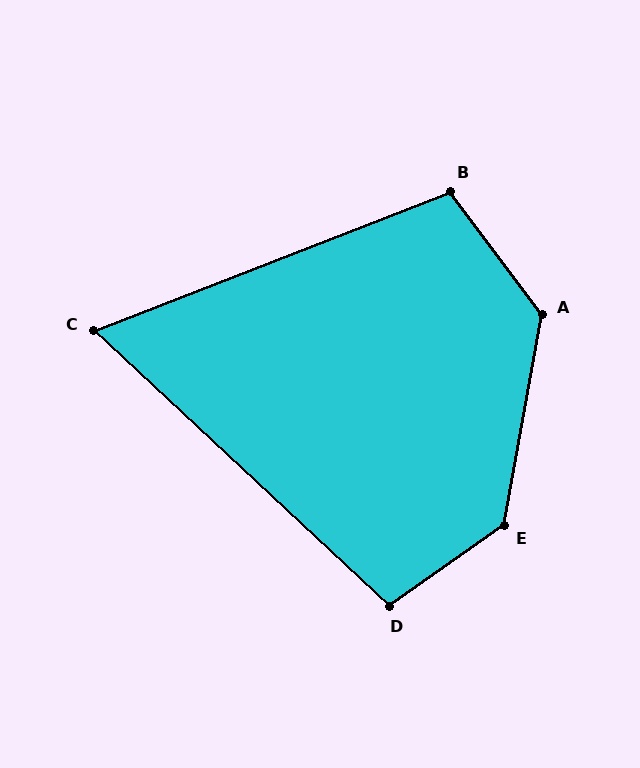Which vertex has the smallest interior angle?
C, at approximately 64 degrees.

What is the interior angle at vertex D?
Approximately 102 degrees (obtuse).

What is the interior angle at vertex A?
Approximately 133 degrees (obtuse).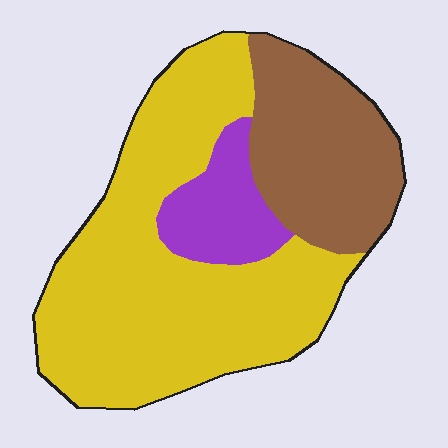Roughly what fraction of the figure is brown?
Brown takes up about one quarter (1/4) of the figure.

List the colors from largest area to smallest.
From largest to smallest: yellow, brown, purple.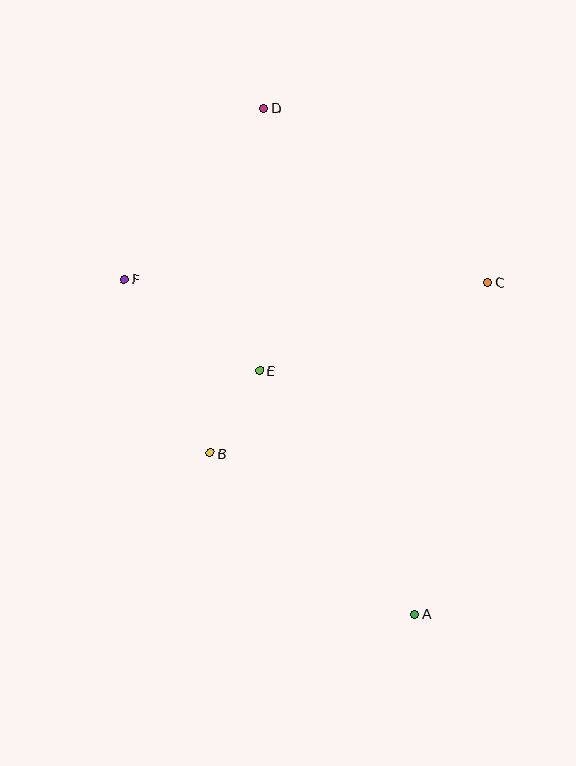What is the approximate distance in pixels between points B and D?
The distance between B and D is approximately 349 pixels.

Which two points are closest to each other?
Points B and E are closest to each other.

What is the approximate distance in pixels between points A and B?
The distance between A and B is approximately 260 pixels.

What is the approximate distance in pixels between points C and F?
The distance between C and F is approximately 363 pixels.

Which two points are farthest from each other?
Points A and D are farthest from each other.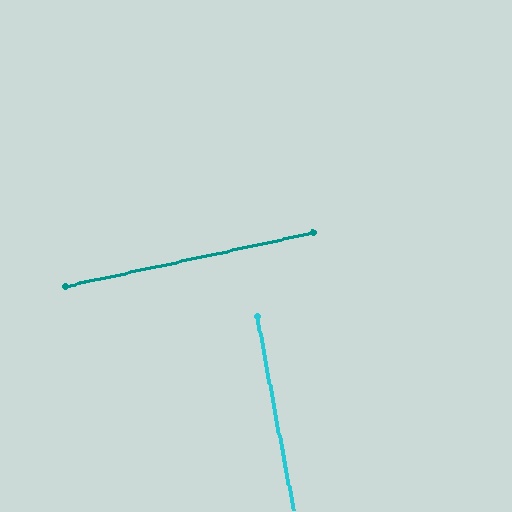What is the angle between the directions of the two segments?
Approximately 88 degrees.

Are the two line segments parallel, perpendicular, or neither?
Perpendicular — they meet at approximately 88°.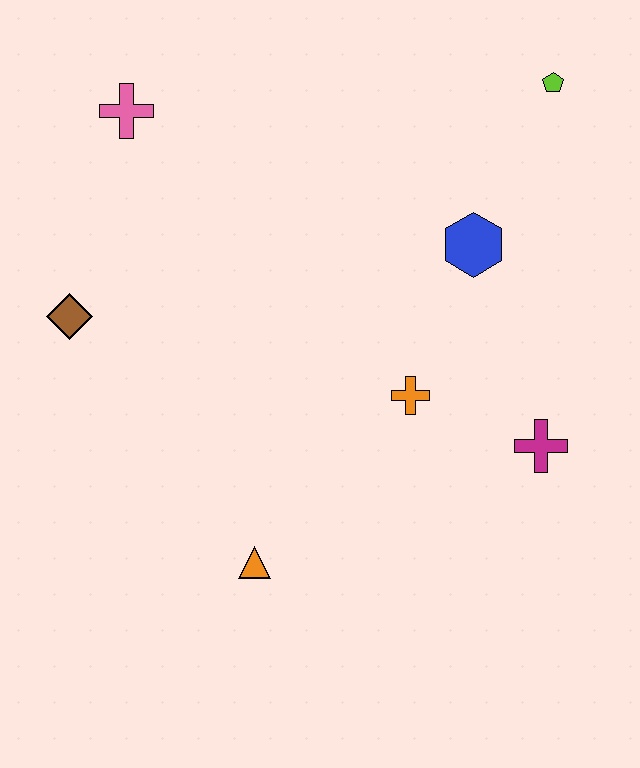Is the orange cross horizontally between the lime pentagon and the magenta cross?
No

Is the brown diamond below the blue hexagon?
Yes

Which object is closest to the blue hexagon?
The orange cross is closest to the blue hexagon.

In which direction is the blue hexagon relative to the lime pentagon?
The blue hexagon is below the lime pentagon.